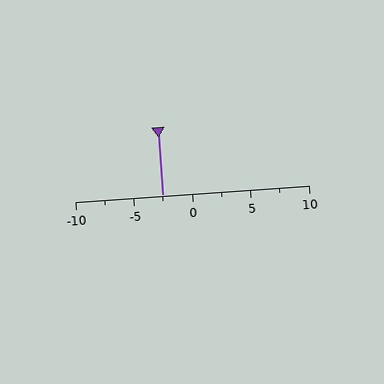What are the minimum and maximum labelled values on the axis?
The axis runs from -10 to 10.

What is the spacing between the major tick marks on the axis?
The major ticks are spaced 5 apart.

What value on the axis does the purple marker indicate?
The marker indicates approximately -2.5.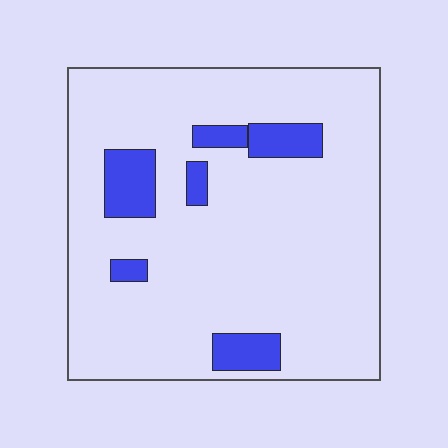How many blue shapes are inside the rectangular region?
6.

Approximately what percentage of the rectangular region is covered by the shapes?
Approximately 10%.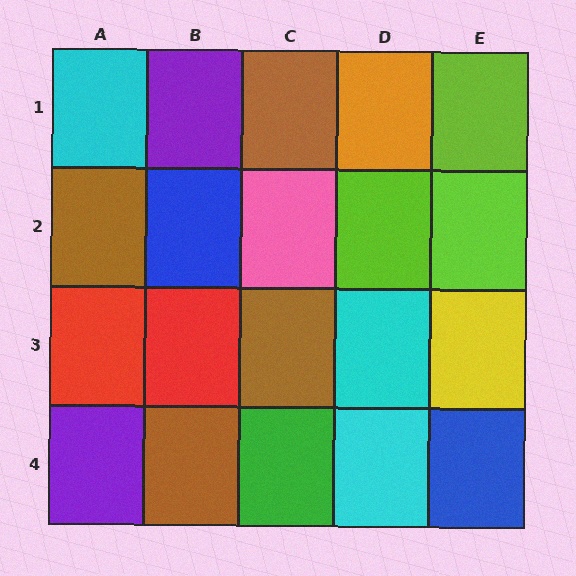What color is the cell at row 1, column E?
Lime.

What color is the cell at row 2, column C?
Pink.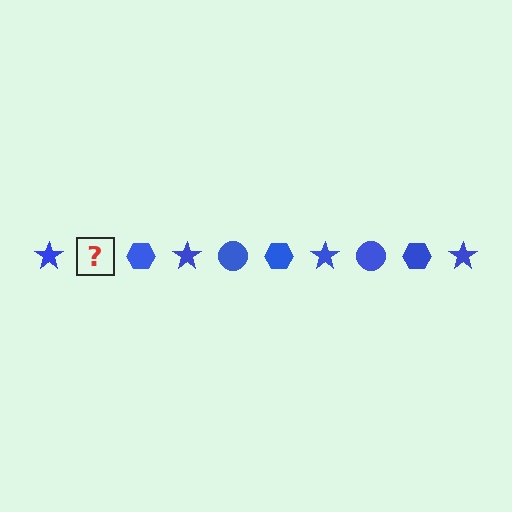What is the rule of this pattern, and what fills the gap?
The rule is that the pattern cycles through star, circle, hexagon shapes in blue. The gap should be filled with a blue circle.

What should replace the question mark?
The question mark should be replaced with a blue circle.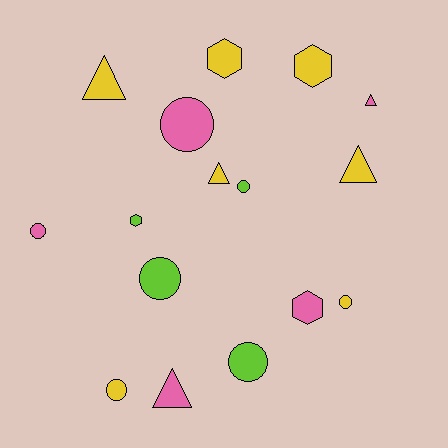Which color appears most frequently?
Yellow, with 7 objects.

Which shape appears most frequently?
Circle, with 7 objects.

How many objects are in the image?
There are 16 objects.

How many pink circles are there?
There are 2 pink circles.